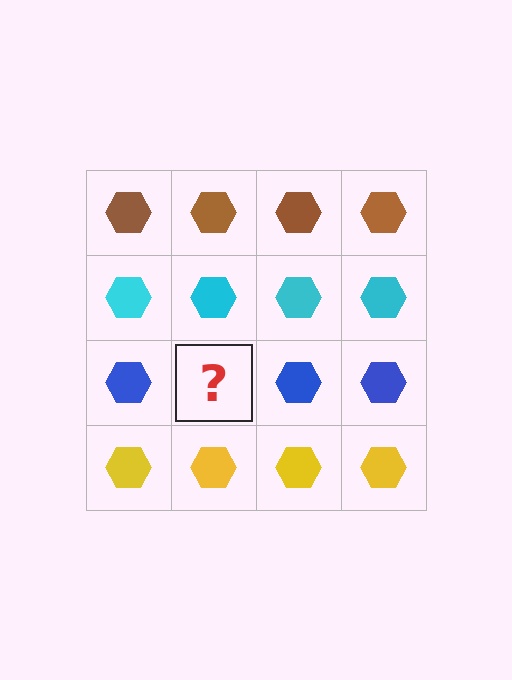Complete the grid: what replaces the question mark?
The question mark should be replaced with a blue hexagon.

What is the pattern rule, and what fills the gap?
The rule is that each row has a consistent color. The gap should be filled with a blue hexagon.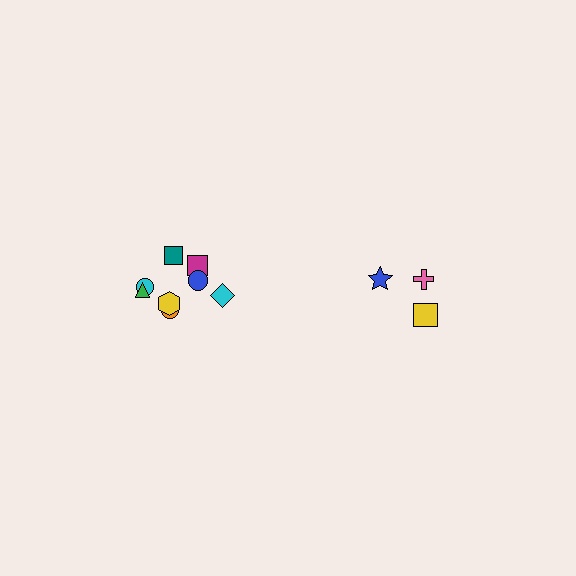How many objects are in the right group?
There are 3 objects.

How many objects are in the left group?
There are 8 objects.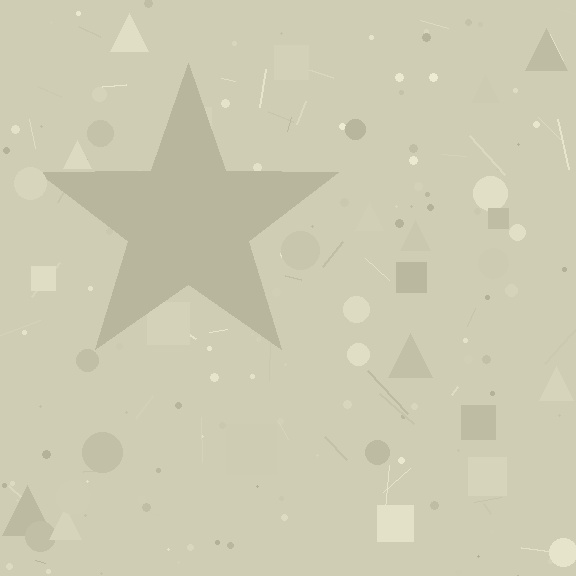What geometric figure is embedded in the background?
A star is embedded in the background.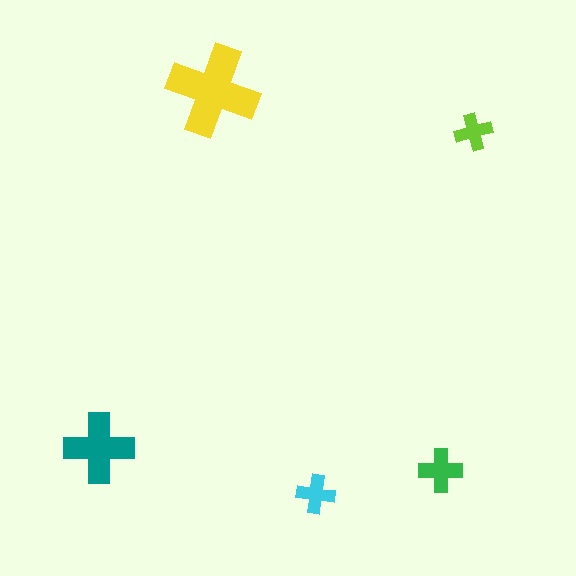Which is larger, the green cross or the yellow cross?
The yellow one.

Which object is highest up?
The yellow cross is topmost.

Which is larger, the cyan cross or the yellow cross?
The yellow one.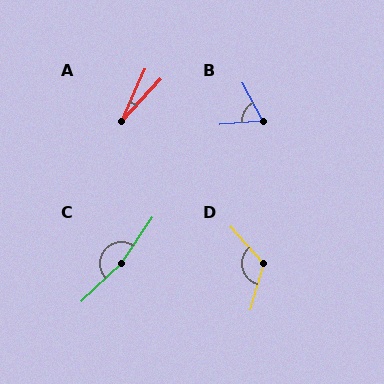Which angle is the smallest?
A, at approximately 19 degrees.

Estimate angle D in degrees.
Approximately 123 degrees.